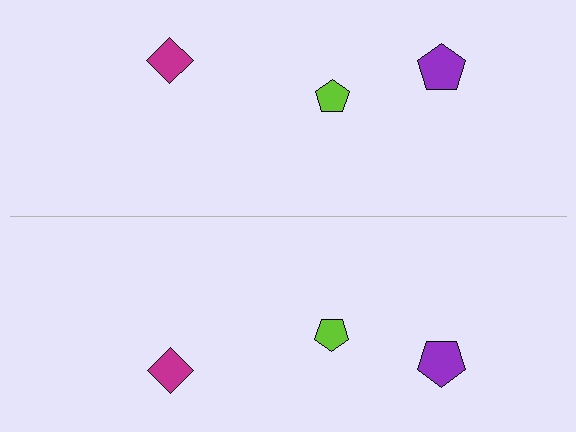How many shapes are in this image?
There are 6 shapes in this image.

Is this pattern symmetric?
Yes, this pattern has bilateral (reflection) symmetry.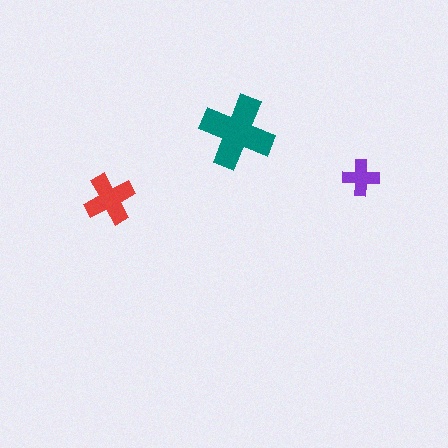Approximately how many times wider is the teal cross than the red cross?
About 1.5 times wider.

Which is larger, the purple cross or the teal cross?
The teal one.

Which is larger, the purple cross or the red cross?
The red one.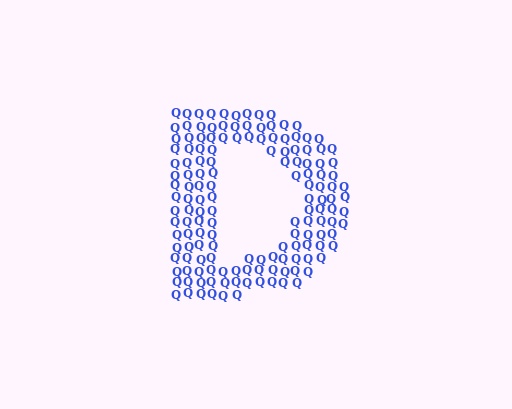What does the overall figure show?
The overall figure shows the letter D.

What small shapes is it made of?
It is made of small letter Q's.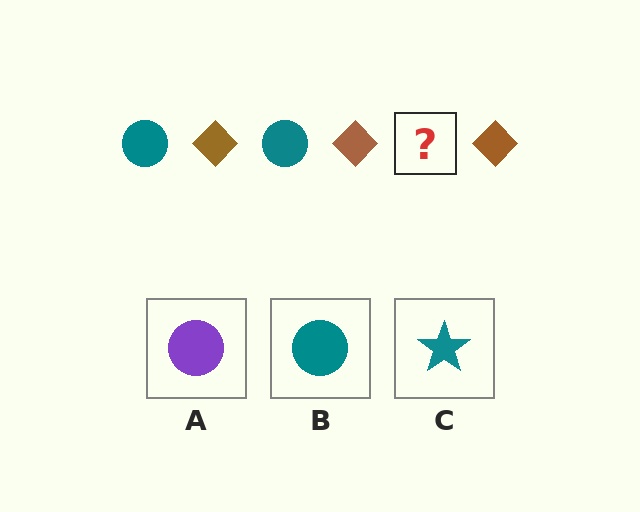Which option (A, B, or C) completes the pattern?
B.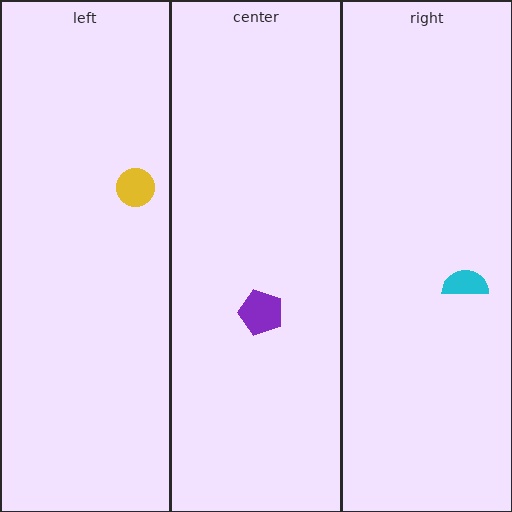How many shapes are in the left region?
1.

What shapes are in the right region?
The cyan semicircle.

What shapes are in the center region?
The purple pentagon.